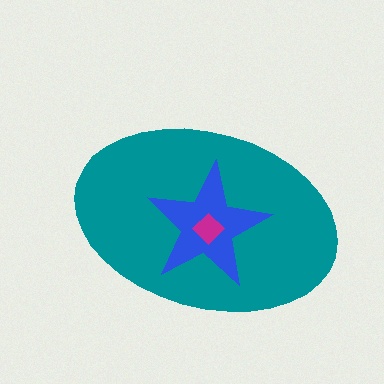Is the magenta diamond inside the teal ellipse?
Yes.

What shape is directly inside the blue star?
The magenta diamond.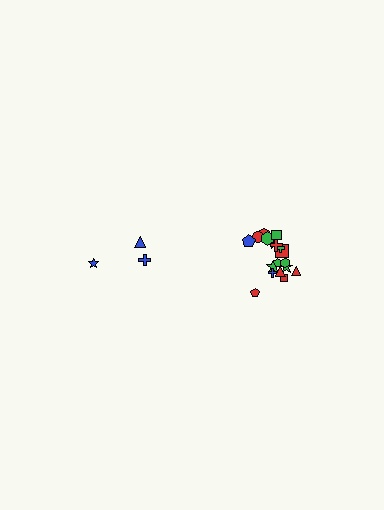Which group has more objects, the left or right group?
The right group.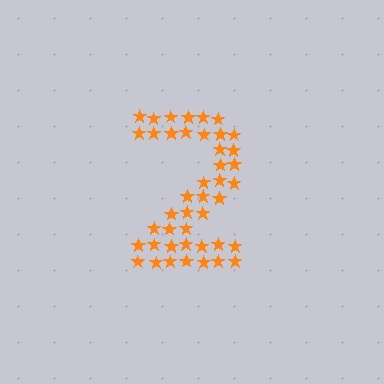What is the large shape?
The large shape is the digit 2.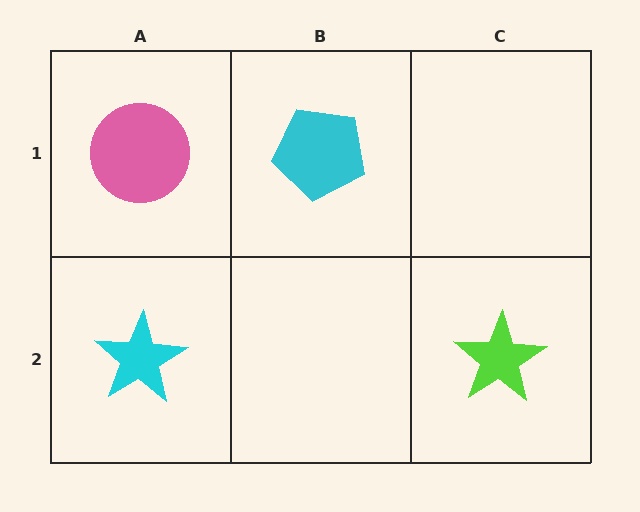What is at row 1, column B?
A cyan pentagon.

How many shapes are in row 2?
2 shapes.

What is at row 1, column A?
A pink circle.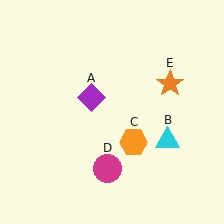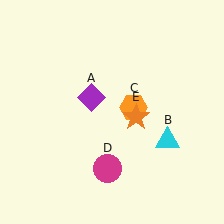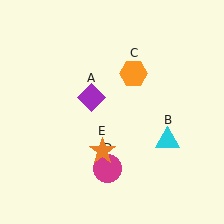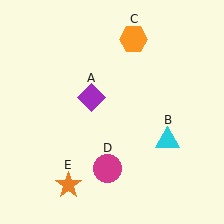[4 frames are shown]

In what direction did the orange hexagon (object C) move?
The orange hexagon (object C) moved up.